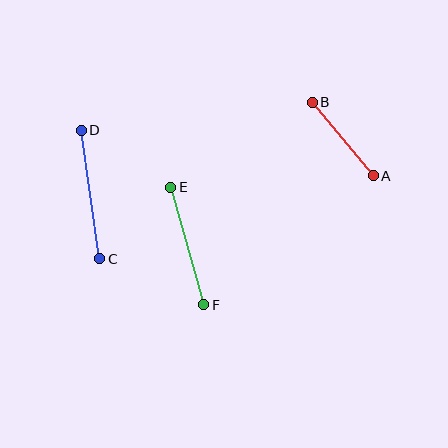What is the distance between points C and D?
The distance is approximately 130 pixels.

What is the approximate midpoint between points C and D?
The midpoint is at approximately (91, 194) pixels.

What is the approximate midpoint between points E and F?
The midpoint is at approximately (187, 246) pixels.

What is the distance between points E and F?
The distance is approximately 122 pixels.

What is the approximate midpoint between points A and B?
The midpoint is at approximately (343, 139) pixels.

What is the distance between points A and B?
The distance is approximately 95 pixels.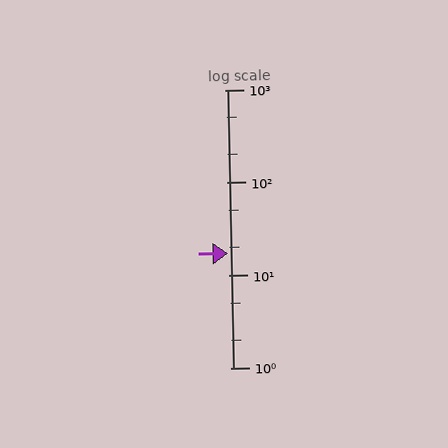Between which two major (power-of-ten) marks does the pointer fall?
The pointer is between 10 and 100.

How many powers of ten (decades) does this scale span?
The scale spans 3 decades, from 1 to 1000.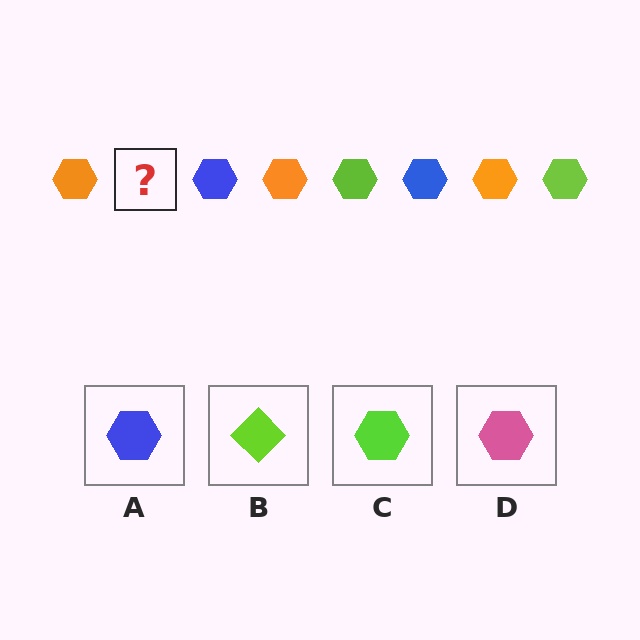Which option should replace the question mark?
Option C.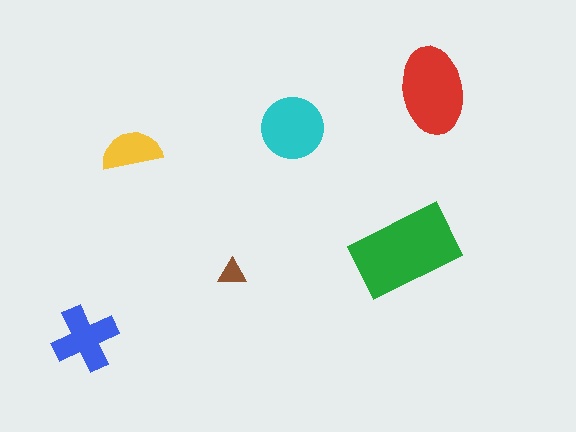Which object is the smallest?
The brown triangle.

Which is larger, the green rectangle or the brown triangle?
The green rectangle.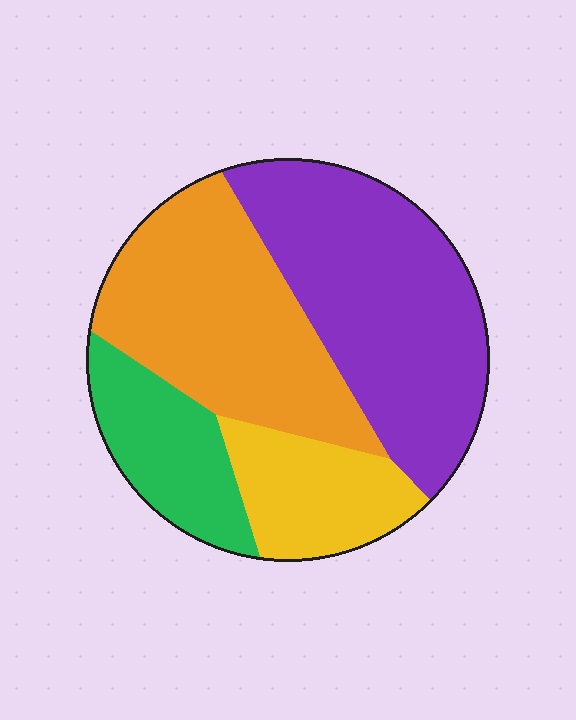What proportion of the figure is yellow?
Yellow takes up about one sixth (1/6) of the figure.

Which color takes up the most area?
Purple, at roughly 40%.